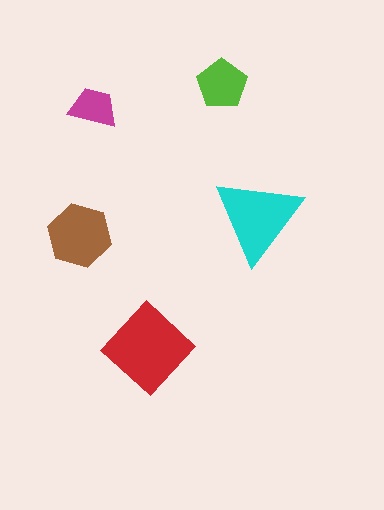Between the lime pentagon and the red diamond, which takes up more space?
The red diamond.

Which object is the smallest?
The magenta trapezoid.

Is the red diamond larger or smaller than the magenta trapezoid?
Larger.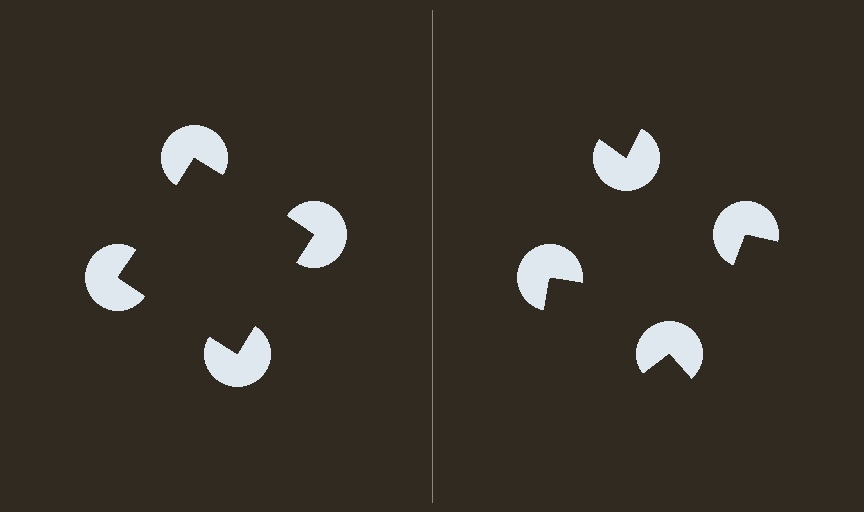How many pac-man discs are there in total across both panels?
8 — 4 on each side.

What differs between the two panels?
The pac-man discs are positioned identically on both sides; only the wedge orientations differ. On the left they align to a square; on the right they are misaligned.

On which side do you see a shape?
An illusory square appears on the left side. On the right side the wedge cuts are rotated, so no coherent shape forms.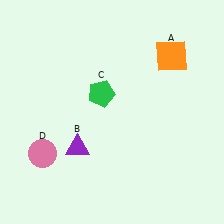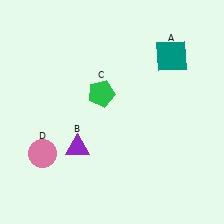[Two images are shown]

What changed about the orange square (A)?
In Image 1, A is orange. In Image 2, it changed to teal.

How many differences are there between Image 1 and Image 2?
There is 1 difference between the two images.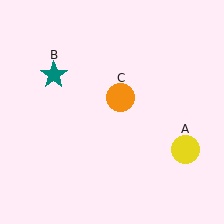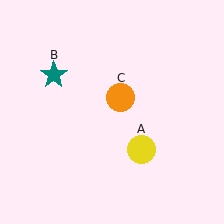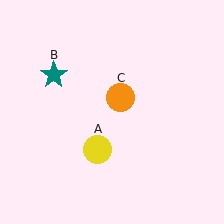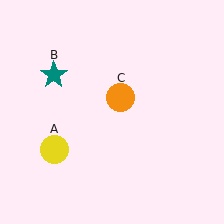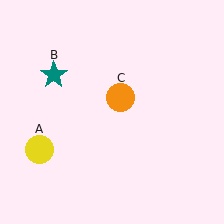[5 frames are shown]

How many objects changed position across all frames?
1 object changed position: yellow circle (object A).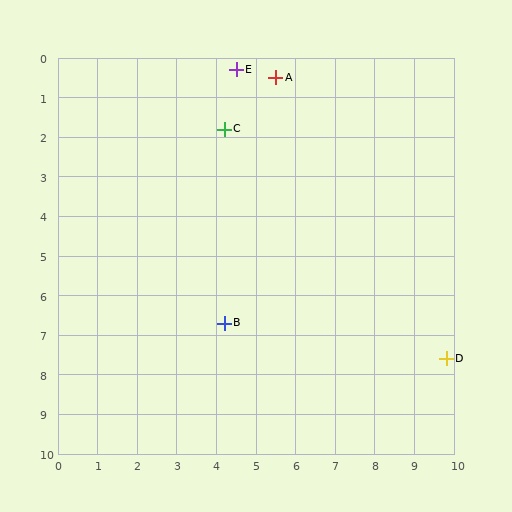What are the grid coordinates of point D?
Point D is at approximately (9.8, 7.6).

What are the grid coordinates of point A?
Point A is at approximately (5.5, 0.5).